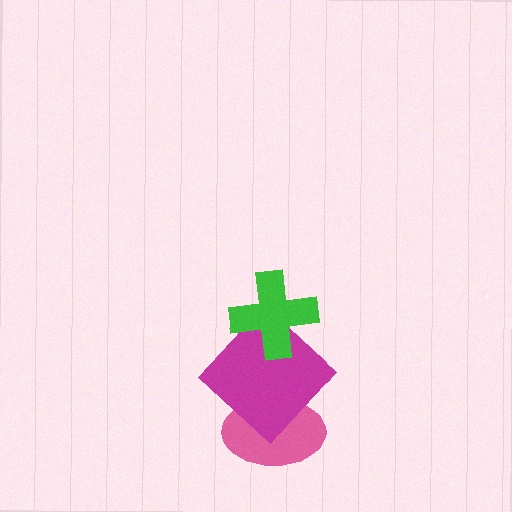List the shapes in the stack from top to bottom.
From top to bottom: the green cross, the magenta diamond, the pink ellipse.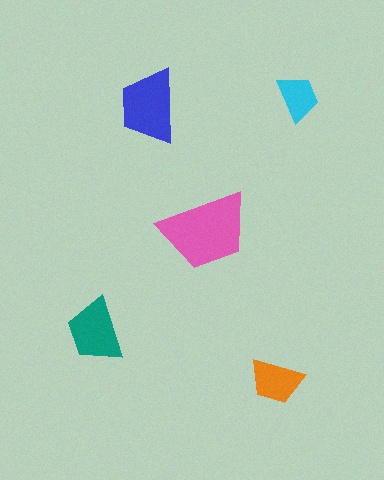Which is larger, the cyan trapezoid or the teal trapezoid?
The teal one.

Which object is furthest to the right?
The cyan trapezoid is rightmost.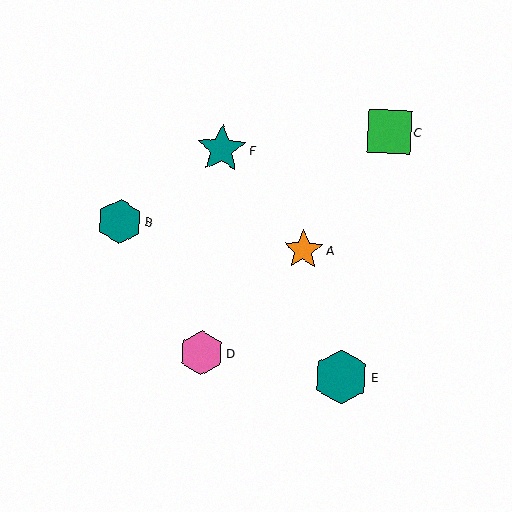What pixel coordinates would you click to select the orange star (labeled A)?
Click at (303, 250) to select the orange star A.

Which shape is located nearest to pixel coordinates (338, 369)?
The teal hexagon (labeled E) at (341, 377) is nearest to that location.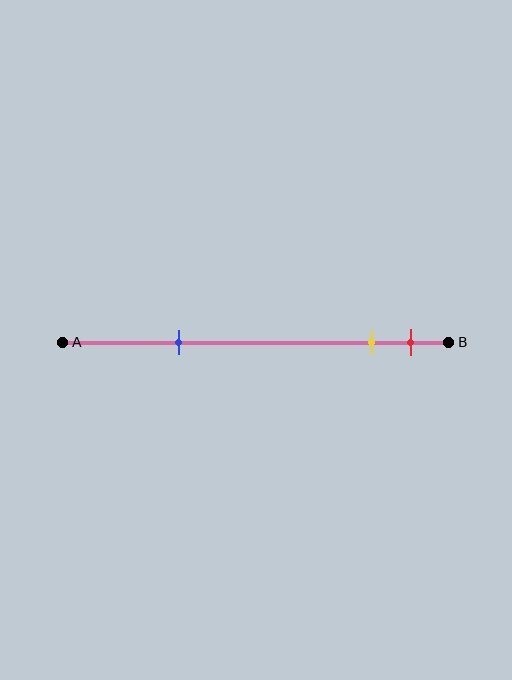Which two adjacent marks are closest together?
The yellow and red marks are the closest adjacent pair.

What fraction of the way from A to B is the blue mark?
The blue mark is approximately 30% (0.3) of the way from A to B.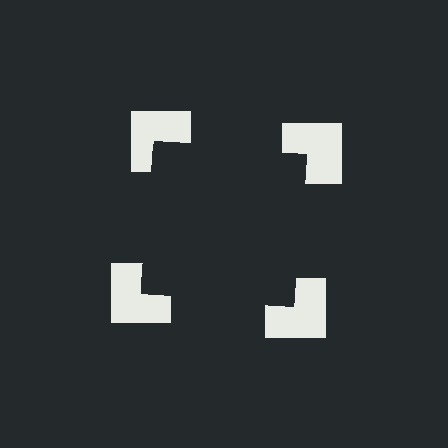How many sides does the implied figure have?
4 sides.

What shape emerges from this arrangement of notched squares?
An illusory square — its edges are inferred from the aligned wedge cuts in the notched squares, not physically drawn.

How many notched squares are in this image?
There are 4 — one at each vertex of the illusory square.